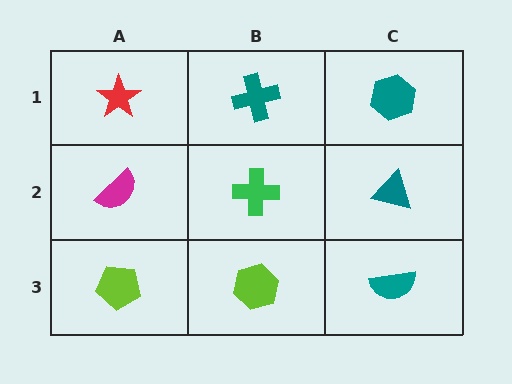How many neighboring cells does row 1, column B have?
3.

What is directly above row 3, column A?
A magenta semicircle.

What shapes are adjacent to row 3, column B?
A green cross (row 2, column B), a lime pentagon (row 3, column A), a teal semicircle (row 3, column C).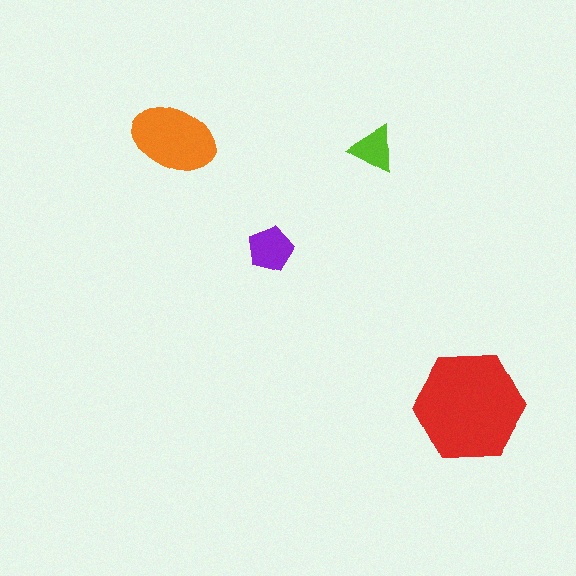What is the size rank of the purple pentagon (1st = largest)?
3rd.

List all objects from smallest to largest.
The lime triangle, the purple pentagon, the orange ellipse, the red hexagon.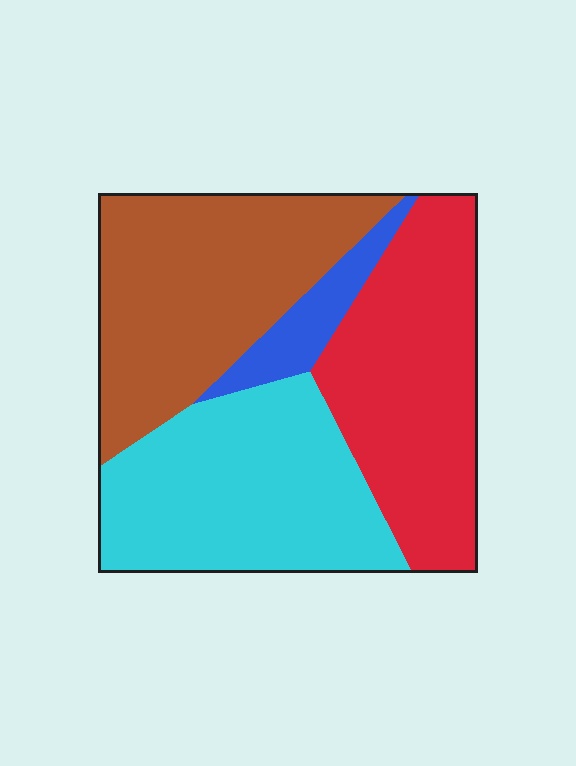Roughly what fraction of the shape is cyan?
Cyan covers around 30% of the shape.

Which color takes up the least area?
Blue, at roughly 5%.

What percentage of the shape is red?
Red covers roughly 30% of the shape.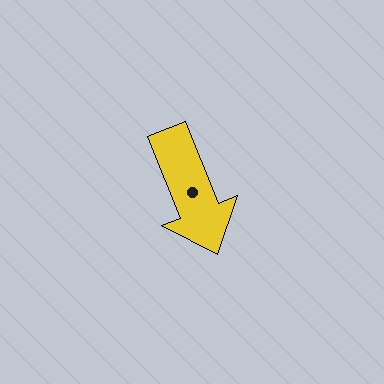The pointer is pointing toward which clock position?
Roughly 5 o'clock.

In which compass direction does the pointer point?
South.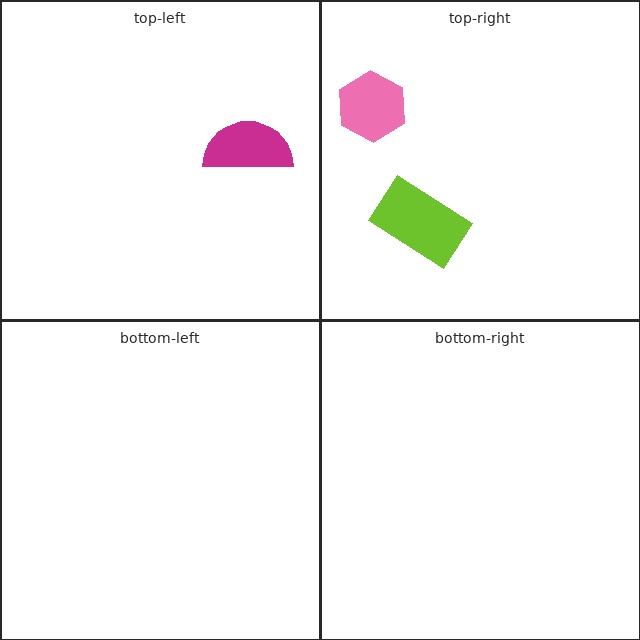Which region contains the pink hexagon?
The top-right region.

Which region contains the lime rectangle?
The top-right region.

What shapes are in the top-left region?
The magenta semicircle.